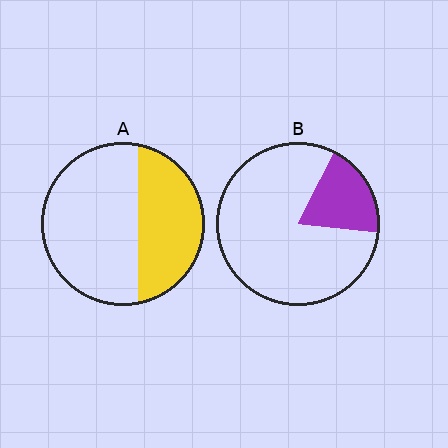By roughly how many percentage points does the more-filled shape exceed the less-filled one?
By roughly 20 percentage points (A over B).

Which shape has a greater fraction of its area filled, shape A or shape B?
Shape A.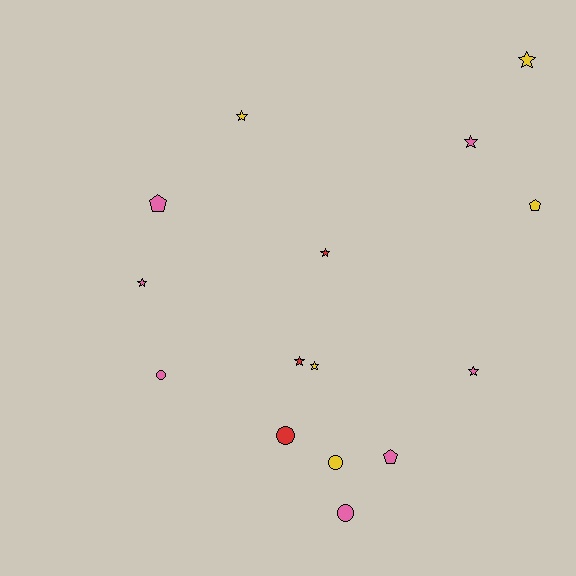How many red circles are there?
There is 1 red circle.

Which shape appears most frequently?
Star, with 8 objects.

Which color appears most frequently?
Pink, with 7 objects.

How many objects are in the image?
There are 15 objects.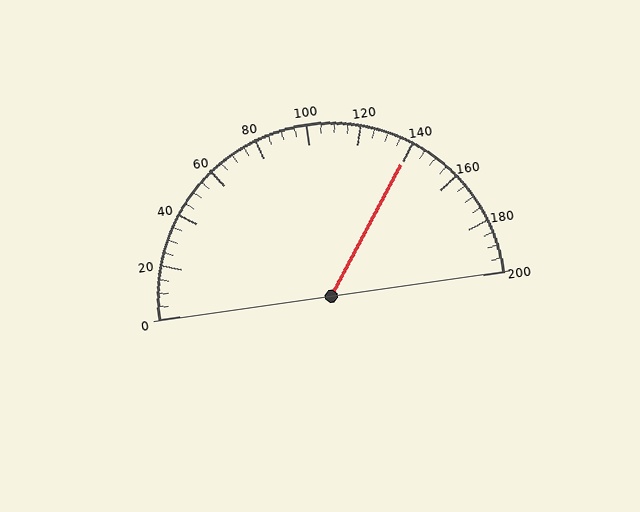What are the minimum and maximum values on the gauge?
The gauge ranges from 0 to 200.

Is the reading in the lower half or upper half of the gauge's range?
The reading is in the upper half of the range (0 to 200).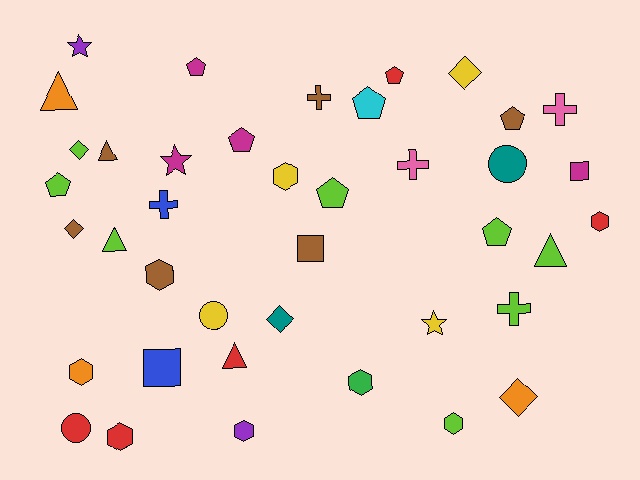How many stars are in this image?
There are 3 stars.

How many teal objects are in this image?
There are 2 teal objects.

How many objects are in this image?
There are 40 objects.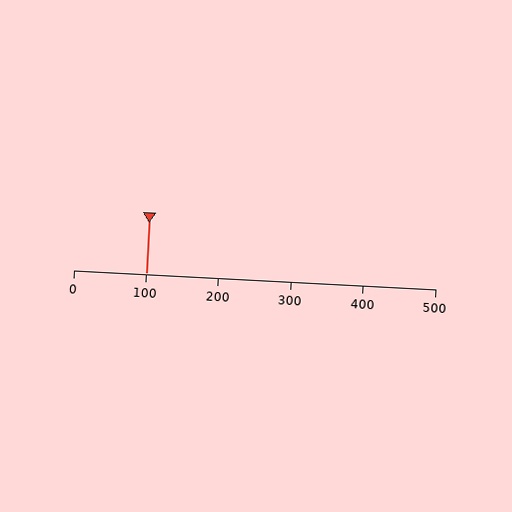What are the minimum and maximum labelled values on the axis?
The axis runs from 0 to 500.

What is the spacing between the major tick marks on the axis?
The major ticks are spaced 100 apart.